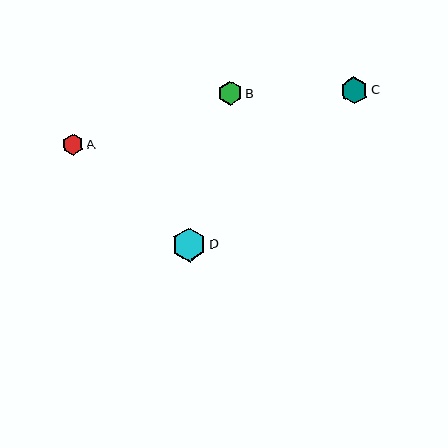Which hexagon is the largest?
Hexagon D is the largest with a size of approximately 34 pixels.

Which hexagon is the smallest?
Hexagon A is the smallest with a size of approximately 21 pixels.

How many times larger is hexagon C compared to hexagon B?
Hexagon C is approximately 1.2 times the size of hexagon B.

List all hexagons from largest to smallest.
From largest to smallest: D, C, B, A.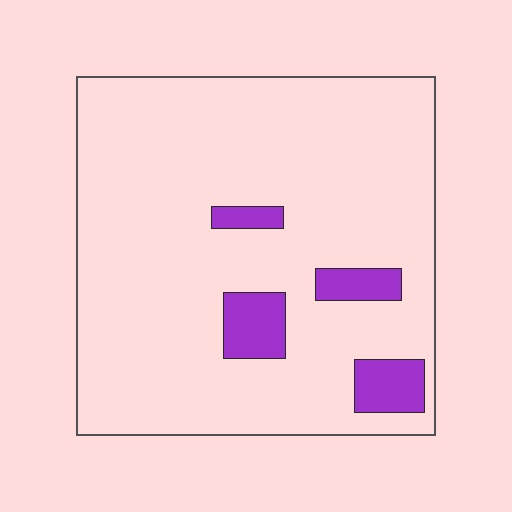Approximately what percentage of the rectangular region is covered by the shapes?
Approximately 10%.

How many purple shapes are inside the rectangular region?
4.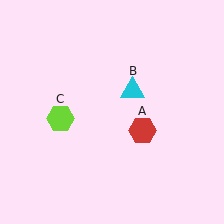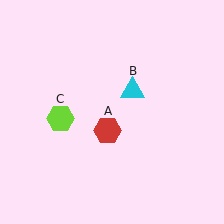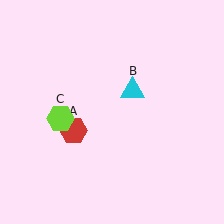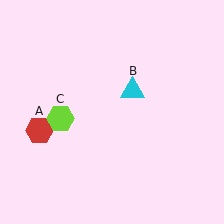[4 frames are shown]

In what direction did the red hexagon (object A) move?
The red hexagon (object A) moved left.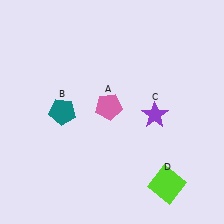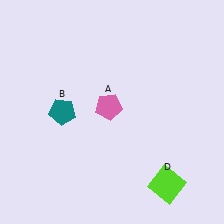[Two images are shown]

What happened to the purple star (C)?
The purple star (C) was removed in Image 2. It was in the bottom-right area of Image 1.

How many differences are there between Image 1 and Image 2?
There is 1 difference between the two images.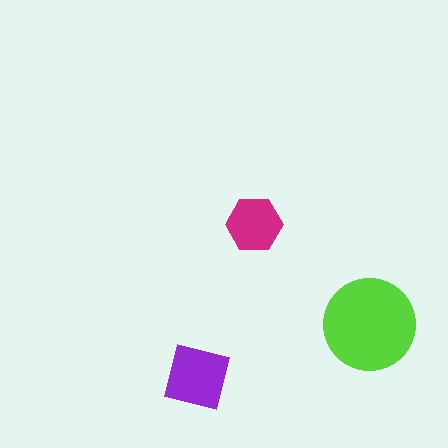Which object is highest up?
The magenta hexagon is topmost.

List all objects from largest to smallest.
The lime circle, the purple square, the magenta hexagon.